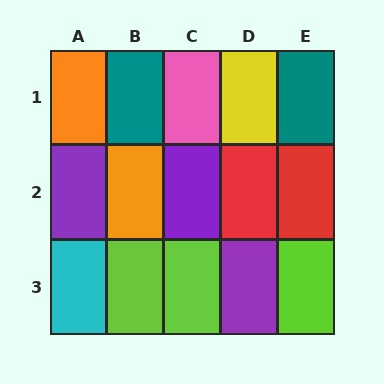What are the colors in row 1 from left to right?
Orange, teal, pink, yellow, teal.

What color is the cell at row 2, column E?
Red.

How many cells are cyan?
1 cell is cyan.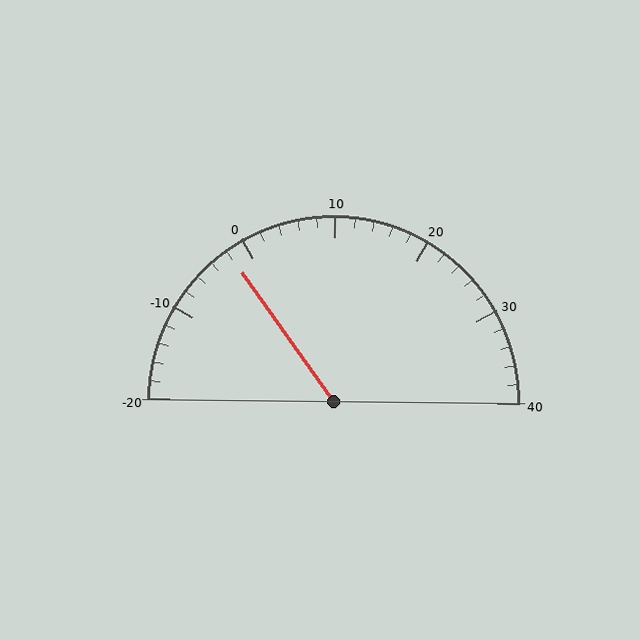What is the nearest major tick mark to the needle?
The nearest major tick mark is 0.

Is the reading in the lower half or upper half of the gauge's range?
The reading is in the lower half of the range (-20 to 40).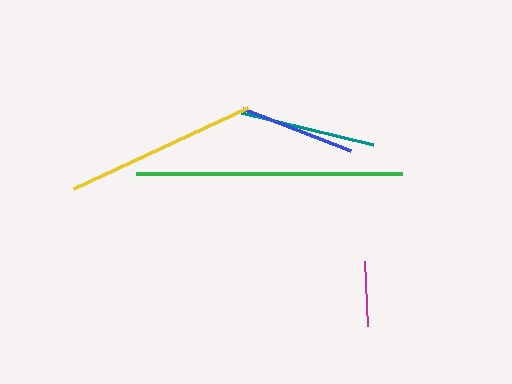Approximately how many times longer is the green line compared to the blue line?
The green line is approximately 2.3 times the length of the blue line.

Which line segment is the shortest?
The magenta line is the shortest at approximately 65 pixels.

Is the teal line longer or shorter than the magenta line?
The teal line is longer than the magenta line.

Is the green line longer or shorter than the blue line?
The green line is longer than the blue line.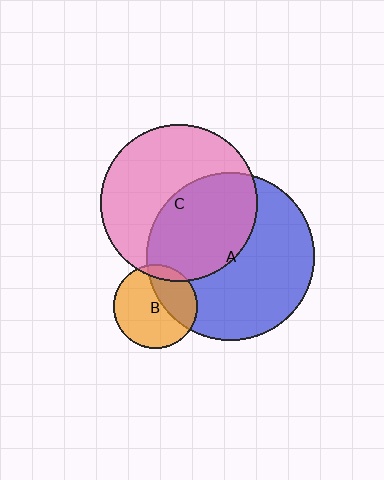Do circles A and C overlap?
Yes.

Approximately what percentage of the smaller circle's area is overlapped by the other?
Approximately 45%.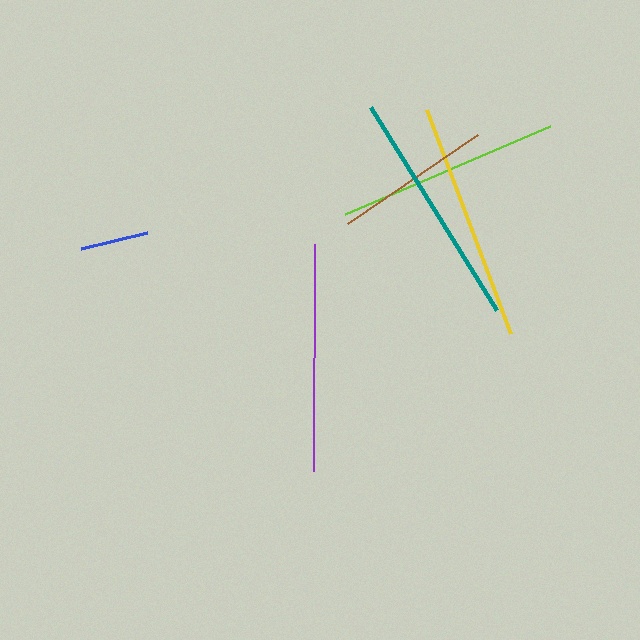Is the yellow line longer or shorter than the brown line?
The yellow line is longer than the brown line.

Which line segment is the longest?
The teal line is the longest at approximately 240 pixels.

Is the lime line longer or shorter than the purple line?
The purple line is longer than the lime line.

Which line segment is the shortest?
The blue line is the shortest at approximately 68 pixels.